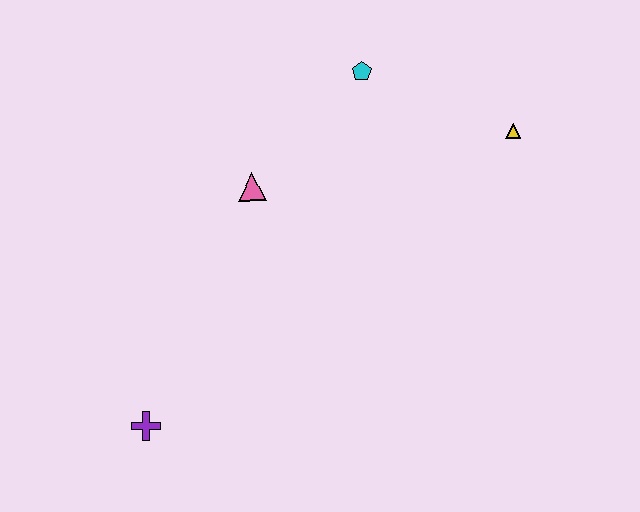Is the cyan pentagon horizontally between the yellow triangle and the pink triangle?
Yes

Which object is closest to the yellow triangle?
The cyan pentagon is closest to the yellow triangle.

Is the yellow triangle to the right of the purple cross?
Yes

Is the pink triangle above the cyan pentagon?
No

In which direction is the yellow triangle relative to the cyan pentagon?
The yellow triangle is to the right of the cyan pentagon.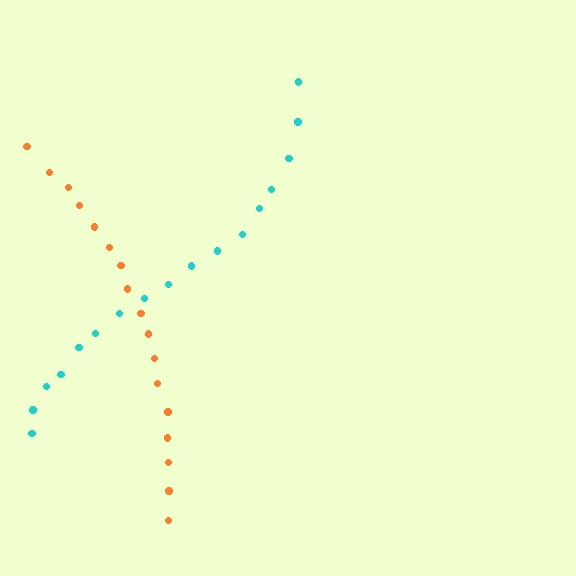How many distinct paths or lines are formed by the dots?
There are 2 distinct paths.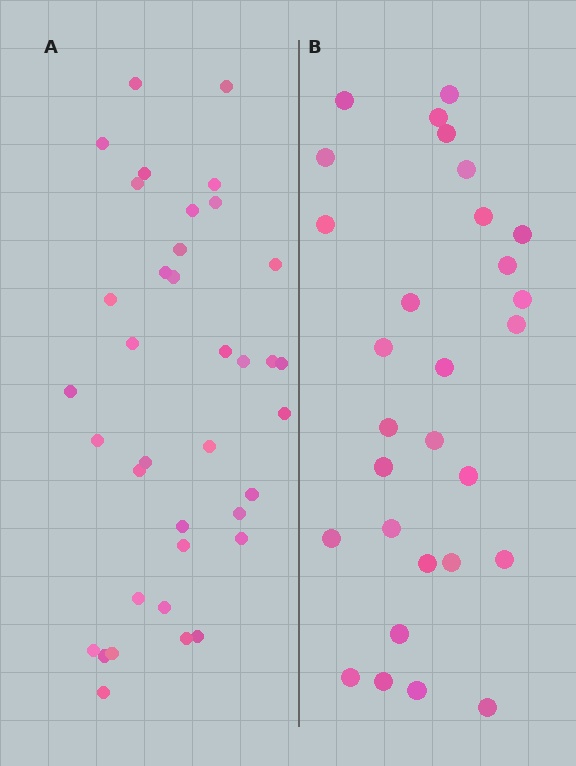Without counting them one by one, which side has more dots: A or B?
Region A (the left region) has more dots.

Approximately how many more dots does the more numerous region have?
Region A has roughly 8 or so more dots than region B.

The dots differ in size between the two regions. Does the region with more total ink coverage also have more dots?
No. Region B has more total ink coverage because its dots are larger, but region A actually contains more individual dots. Total area can be misleading — the number of items is what matters here.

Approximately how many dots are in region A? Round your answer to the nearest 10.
About 40 dots. (The exact count is 37, which rounds to 40.)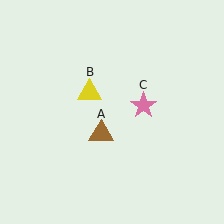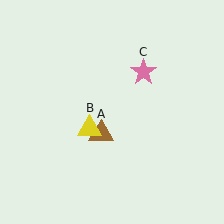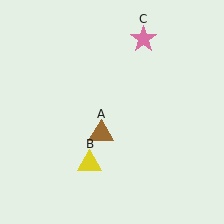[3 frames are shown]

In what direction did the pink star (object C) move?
The pink star (object C) moved up.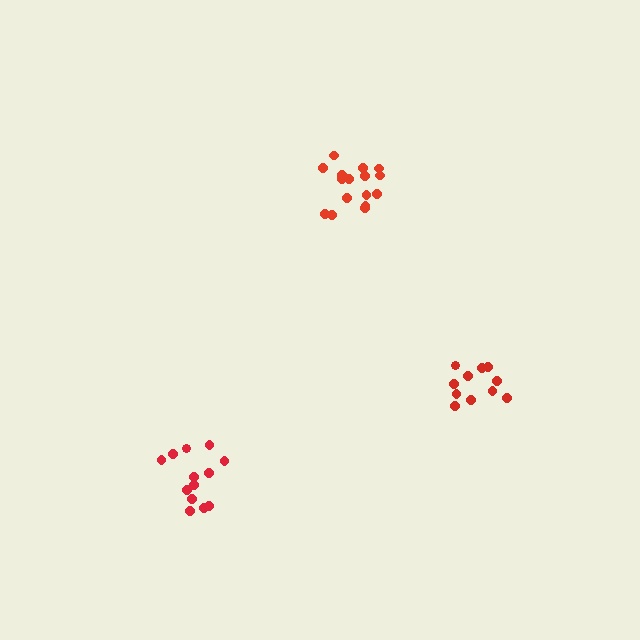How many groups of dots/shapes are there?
There are 3 groups.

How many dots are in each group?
Group 1: 13 dots, Group 2: 16 dots, Group 3: 11 dots (40 total).